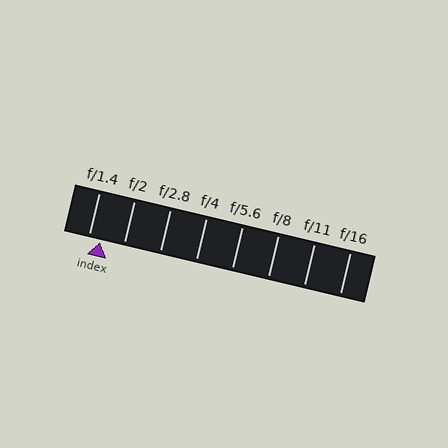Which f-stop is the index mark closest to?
The index mark is closest to f/1.4.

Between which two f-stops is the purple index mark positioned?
The index mark is between f/1.4 and f/2.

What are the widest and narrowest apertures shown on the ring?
The widest aperture shown is f/1.4 and the narrowest is f/16.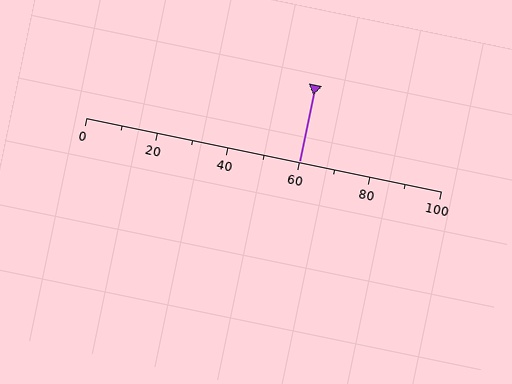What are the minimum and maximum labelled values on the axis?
The axis runs from 0 to 100.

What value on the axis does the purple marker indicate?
The marker indicates approximately 60.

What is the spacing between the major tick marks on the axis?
The major ticks are spaced 20 apart.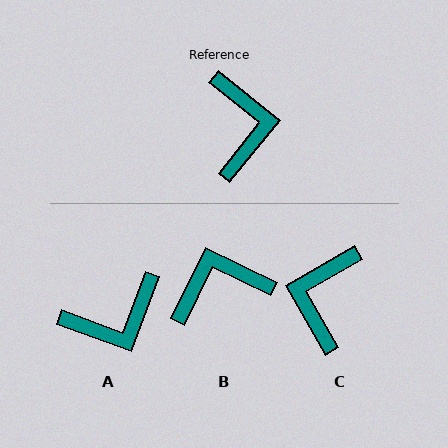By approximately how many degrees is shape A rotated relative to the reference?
Approximately 71 degrees clockwise.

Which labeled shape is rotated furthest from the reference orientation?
C, about 159 degrees away.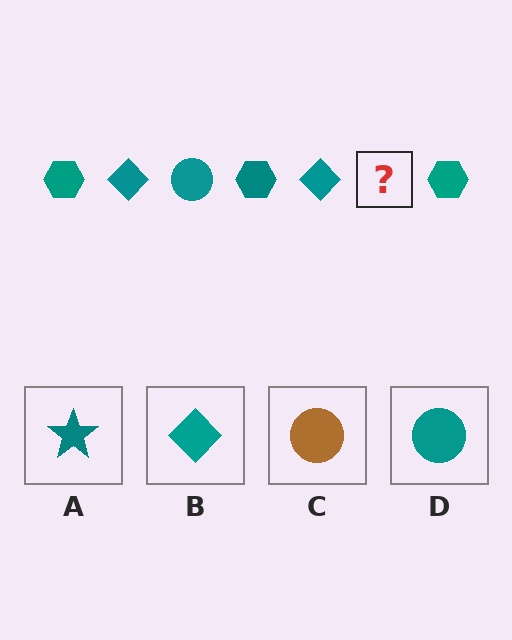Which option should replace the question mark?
Option D.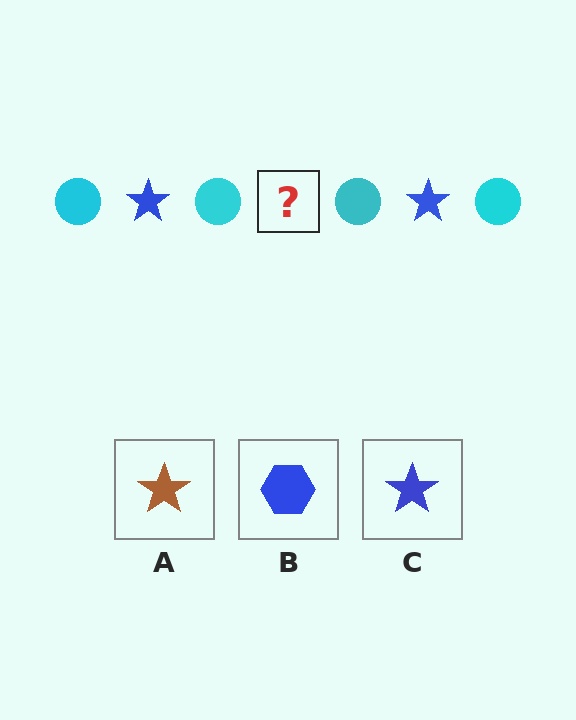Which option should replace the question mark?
Option C.